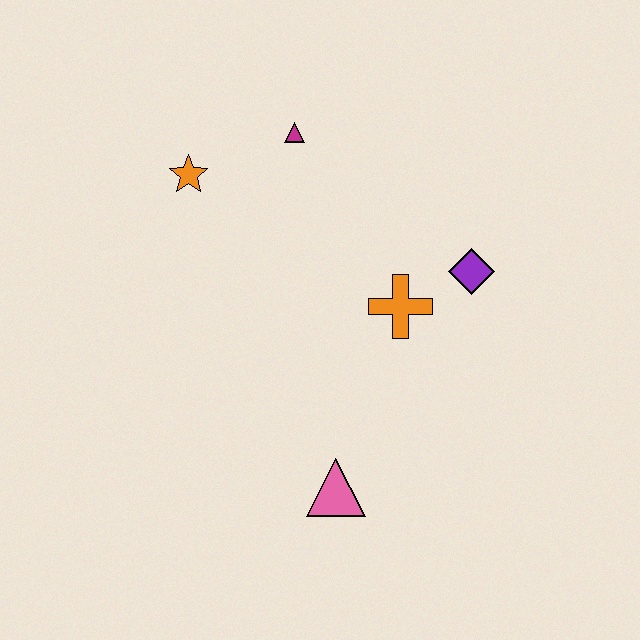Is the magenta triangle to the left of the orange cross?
Yes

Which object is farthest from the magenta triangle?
The pink triangle is farthest from the magenta triangle.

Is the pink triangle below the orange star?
Yes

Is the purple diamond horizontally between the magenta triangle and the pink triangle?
No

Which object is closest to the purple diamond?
The orange cross is closest to the purple diamond.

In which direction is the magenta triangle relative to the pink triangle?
The magenta triangle is above the pink triangle.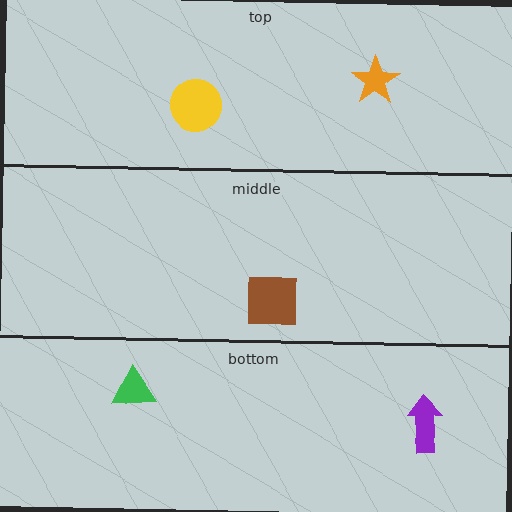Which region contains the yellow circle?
The top region.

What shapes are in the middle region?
The brown square.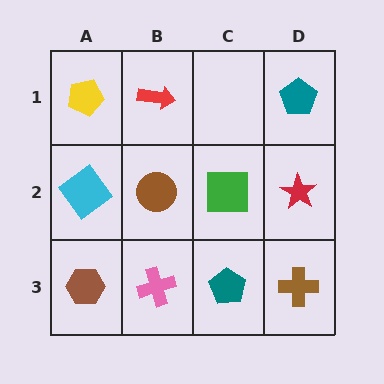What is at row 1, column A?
A yellow pentagon.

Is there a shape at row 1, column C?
No, that cell is empty.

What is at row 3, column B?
A pink cross.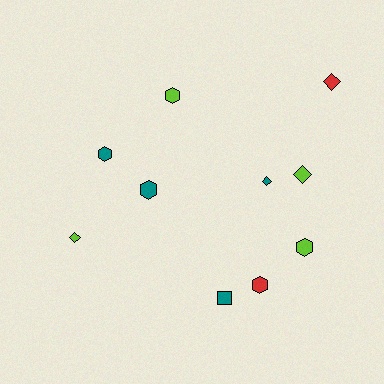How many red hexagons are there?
There is 1 red hexagon.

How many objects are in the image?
There are 10 objects.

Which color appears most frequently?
Lime, with 4 objects.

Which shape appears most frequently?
Hexagon, with 5 objects.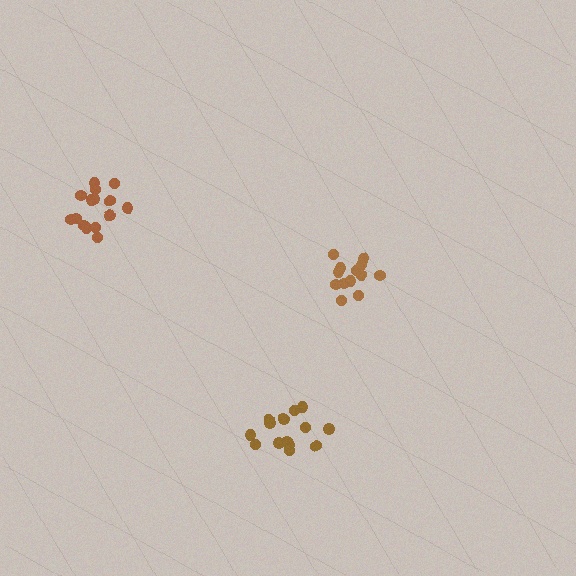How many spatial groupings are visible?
There are 3 spatial groupings.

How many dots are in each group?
Group 1: 15 dots, Group 2: 13 dots, Group 3: 14 dots (42 total).